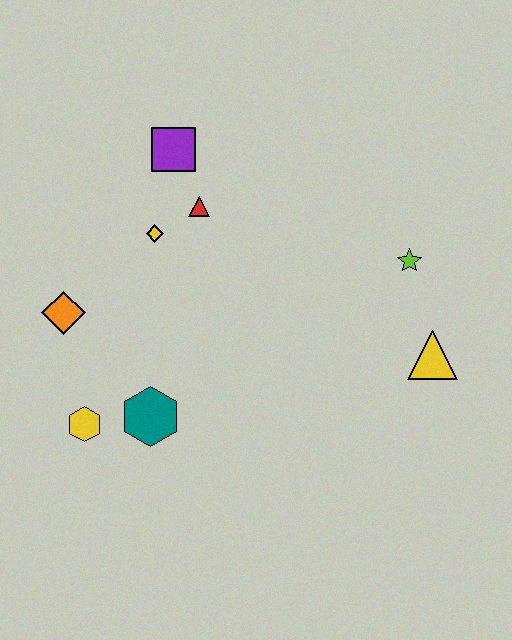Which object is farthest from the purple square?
The yellow triangle is farthest from the purple square.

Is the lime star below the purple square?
Yes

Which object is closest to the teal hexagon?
The yellow hexagon is closest to the teal hexagon.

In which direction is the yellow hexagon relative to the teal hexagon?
The yellow hexagon is to the left of the teal hexagon.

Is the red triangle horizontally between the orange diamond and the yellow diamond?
No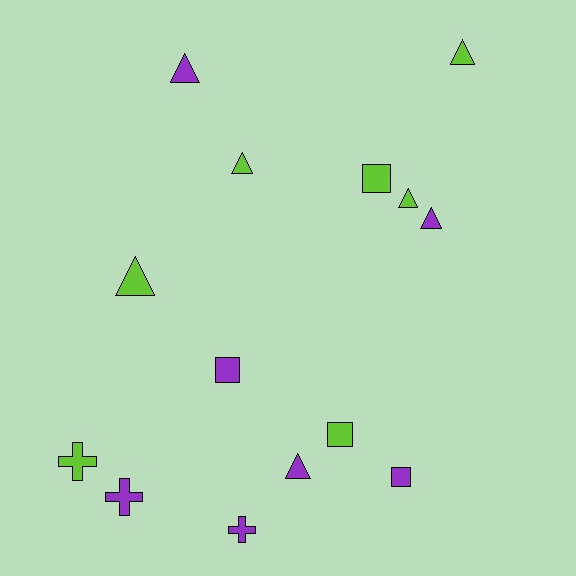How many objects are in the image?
There are 14 objects.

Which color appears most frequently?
Lime, with 7 objects.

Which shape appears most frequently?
Triangle, with 7 objects.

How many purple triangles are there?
There are 3 purple triangles.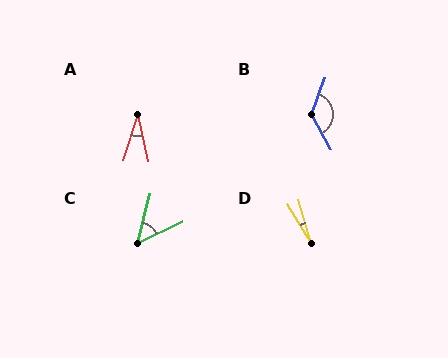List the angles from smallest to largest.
D (15°), A (29°), C (50°), B (131°).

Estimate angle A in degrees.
Approximately 29 degrees.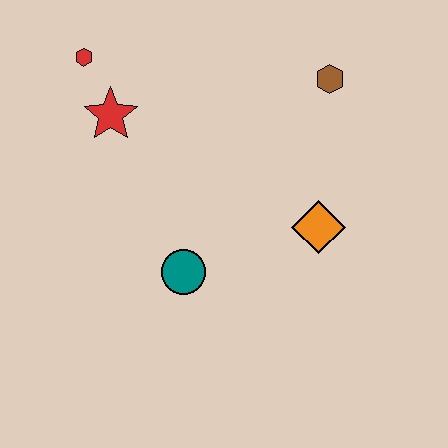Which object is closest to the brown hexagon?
The orange diamond is closest to the brown hexagon.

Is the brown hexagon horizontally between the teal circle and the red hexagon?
No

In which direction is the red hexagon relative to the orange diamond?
The red hexagon is to the left of the orange diamond.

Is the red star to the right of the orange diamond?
No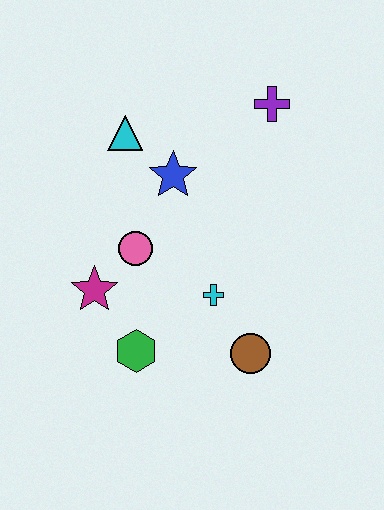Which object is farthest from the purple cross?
The green hexagon is farthest from the purple cross.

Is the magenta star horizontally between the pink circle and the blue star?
No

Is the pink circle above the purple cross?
No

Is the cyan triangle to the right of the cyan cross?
No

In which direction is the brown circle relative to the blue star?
The brown circle is below the blue star.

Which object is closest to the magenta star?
The pink circle is closest to the magenta star.